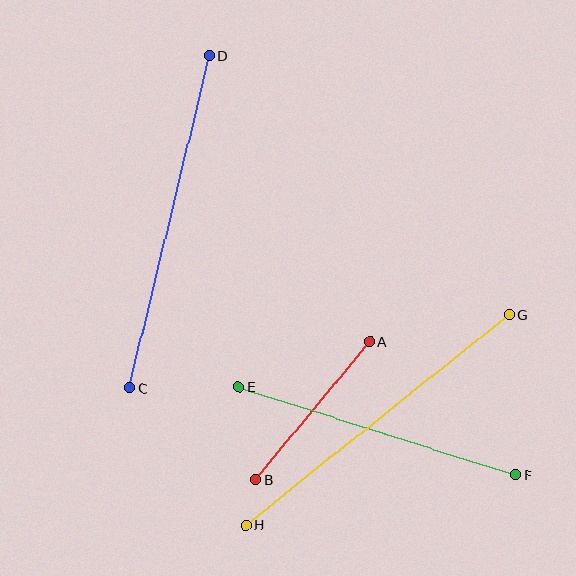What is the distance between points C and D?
The distance is approximately 342 pixels.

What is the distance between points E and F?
The distance is approximately 291 pixels.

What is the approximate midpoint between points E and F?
The midpoint is at approximately (377, 431) pixels.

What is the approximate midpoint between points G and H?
The midpoint is at approximately (377, 420) pixels.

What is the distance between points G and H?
The distance is approximately 336 pixels.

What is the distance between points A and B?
The distance is approximately 179 pixels.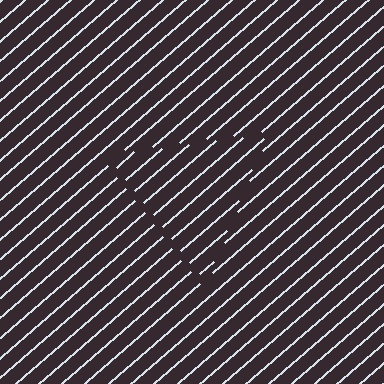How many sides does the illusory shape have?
3 sides — the line-ends trace a triangle.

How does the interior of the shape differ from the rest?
The interior of the shape contains the same grating, shifted by half a period — the contour is defined by the phase discontinuity where line-ends from the inner and outer gratings abut.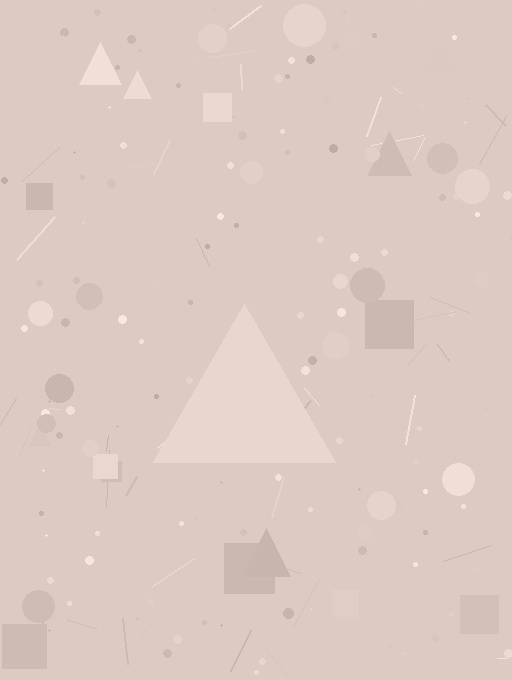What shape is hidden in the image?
A triangle is hidden in the image.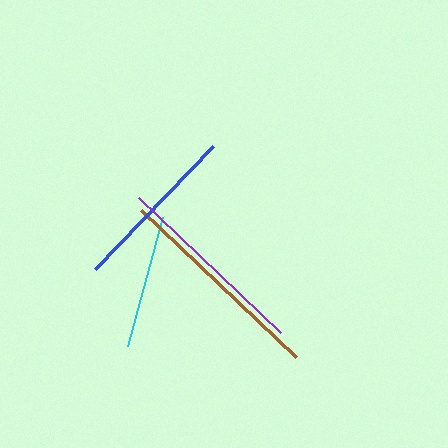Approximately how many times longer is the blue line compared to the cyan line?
The blue line is approximately 1.3 times the length of the cyan line.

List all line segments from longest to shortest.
From longest to shortest: brown, purple, blue, cyan.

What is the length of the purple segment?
The purple segment is approximately 196 pixels long.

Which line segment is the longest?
The brown line is the longest at approximately 214 pixels.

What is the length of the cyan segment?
The cyan segment is approximately 133 pixels long.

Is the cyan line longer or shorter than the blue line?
The blue line is longer than the cyan line.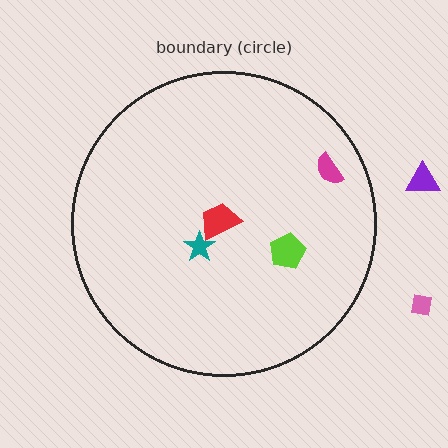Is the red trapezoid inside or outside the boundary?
Inside.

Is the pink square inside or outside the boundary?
Outside.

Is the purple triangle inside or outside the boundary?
Outside.